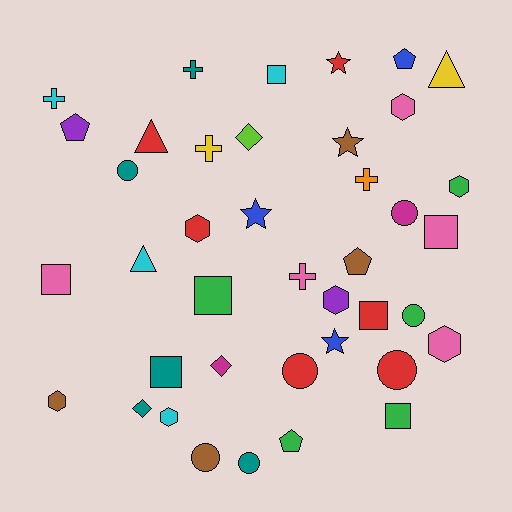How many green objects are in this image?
There are 5 green objects.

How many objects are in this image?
There are 40 objects.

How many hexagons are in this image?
There are 7 hexagons.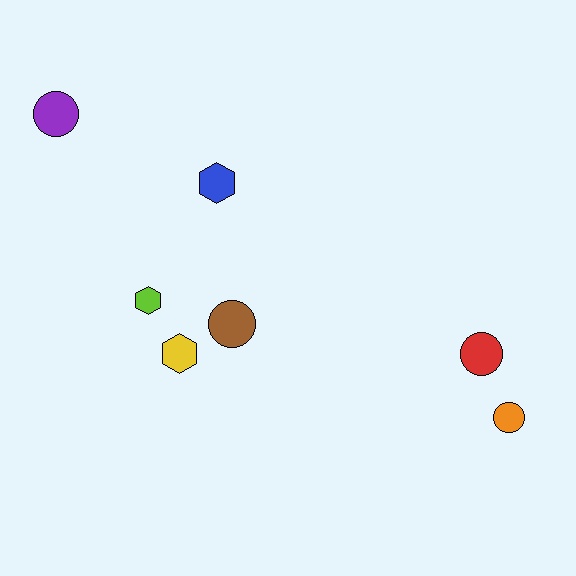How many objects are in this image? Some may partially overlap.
There are 7 objects.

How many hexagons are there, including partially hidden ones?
There are 3 hexagons.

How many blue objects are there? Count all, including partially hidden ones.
There is 1 blue object.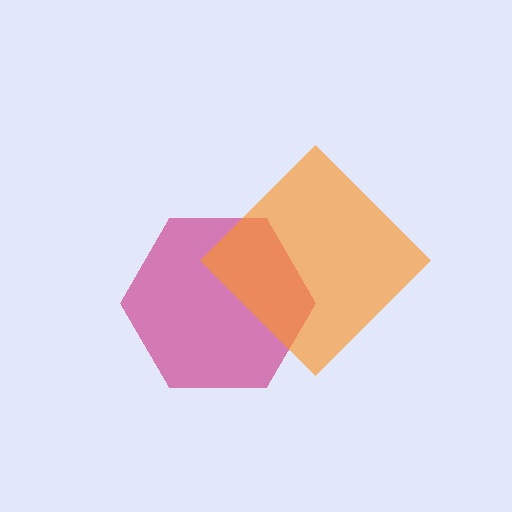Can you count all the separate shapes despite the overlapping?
Yes, there are 2 separate shapes.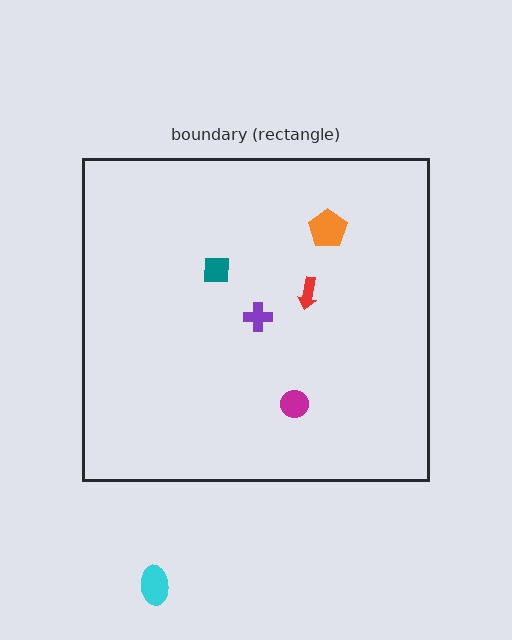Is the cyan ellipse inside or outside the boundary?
Outside.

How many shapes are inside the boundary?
5 inside, 1 outside.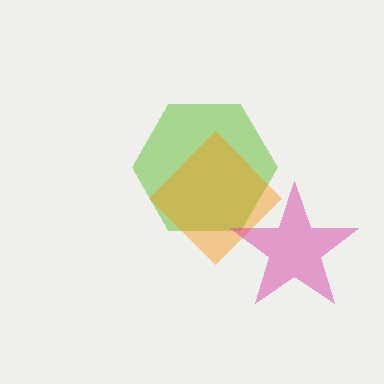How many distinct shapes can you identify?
There are 3 distinct shapes: a lime hexagon, an orange diamond, a magenta star.